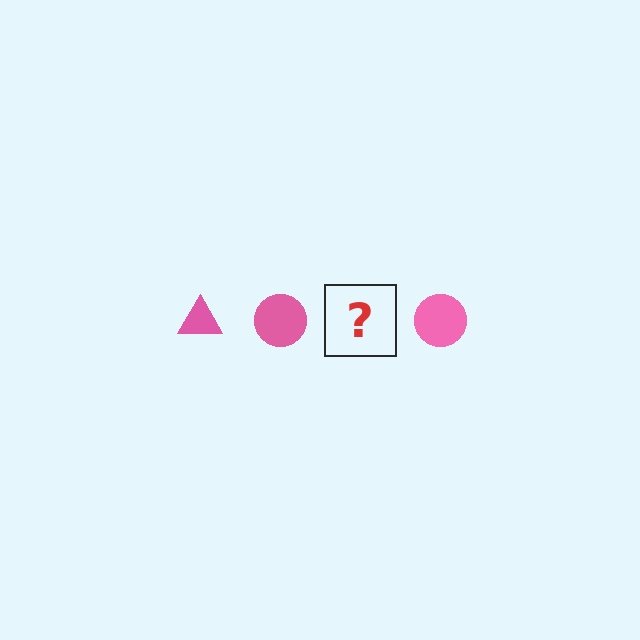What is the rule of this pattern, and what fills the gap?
The rule is that the pattern cycles through triangle, circle shapes in pink. The gap should be filled with a pink triangle.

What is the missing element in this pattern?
The missing element is a pink triangle.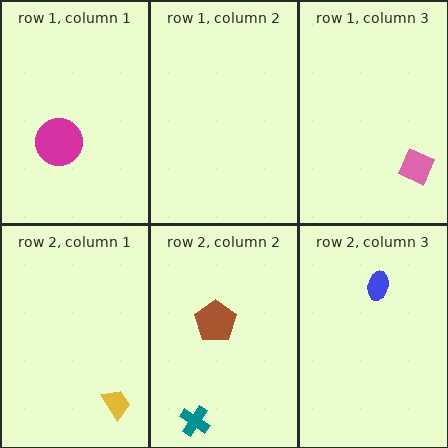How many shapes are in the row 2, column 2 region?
2.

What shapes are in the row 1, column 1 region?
The magenta circle.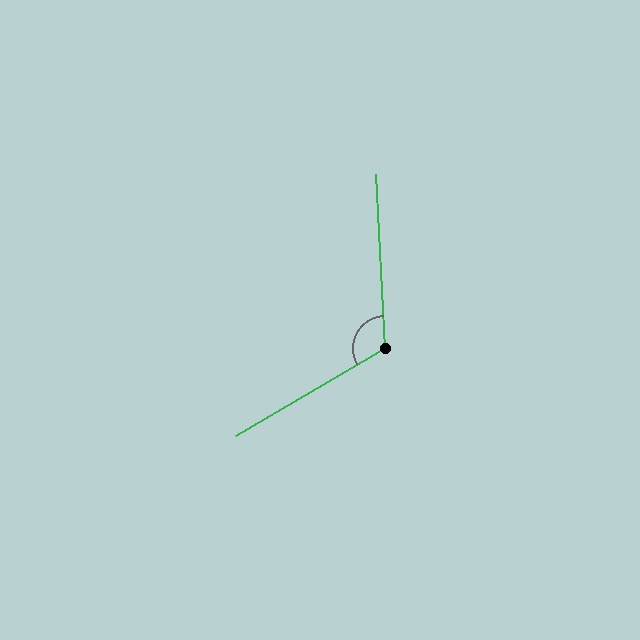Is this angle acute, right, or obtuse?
It is obtuse.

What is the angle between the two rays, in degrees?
Approximately 117 degrees.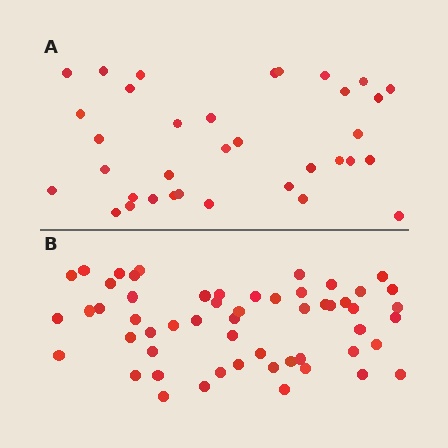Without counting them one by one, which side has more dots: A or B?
Region B (the bottom region) has more dots.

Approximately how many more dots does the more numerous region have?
Region B has approximately 20 more dots than region A.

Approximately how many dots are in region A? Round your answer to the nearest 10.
About 40 dots. (The exact count is 35, which rounds to 40.)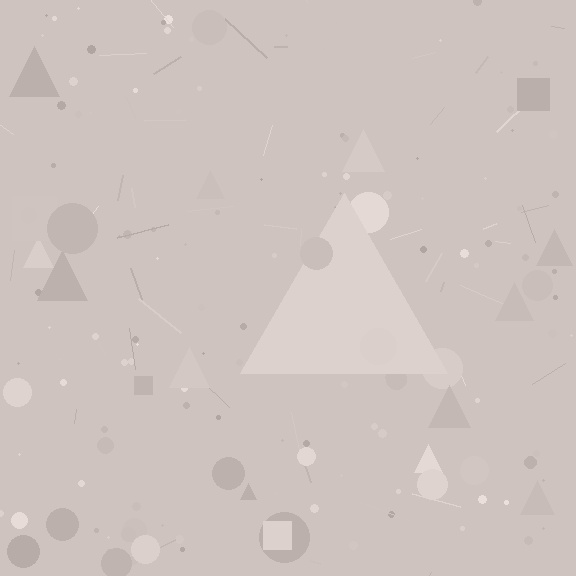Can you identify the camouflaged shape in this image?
The camouflaged shape is a triangle.